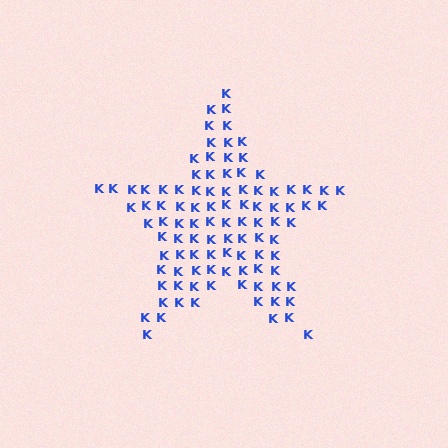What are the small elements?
The small elements are letter K's.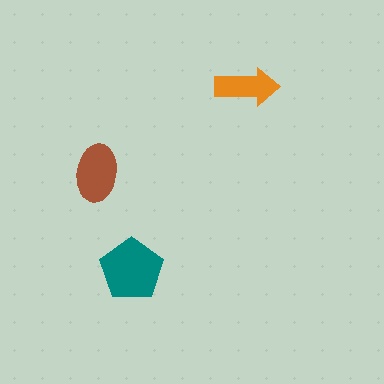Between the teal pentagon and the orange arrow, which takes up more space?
The teal pentagon.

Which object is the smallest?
The orange arrow.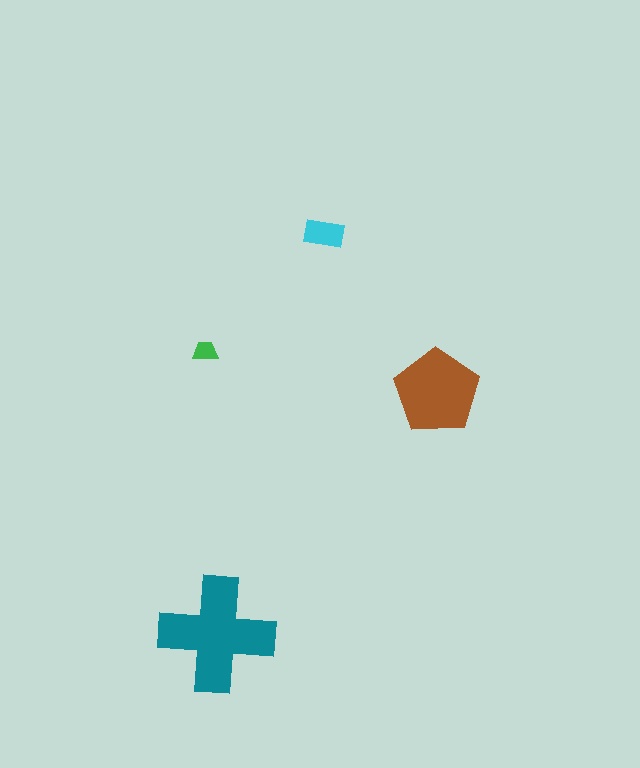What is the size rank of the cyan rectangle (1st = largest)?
3rd.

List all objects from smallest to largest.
The green trapezoid, the cyan rectangle, the brown pentagon, the teal cross.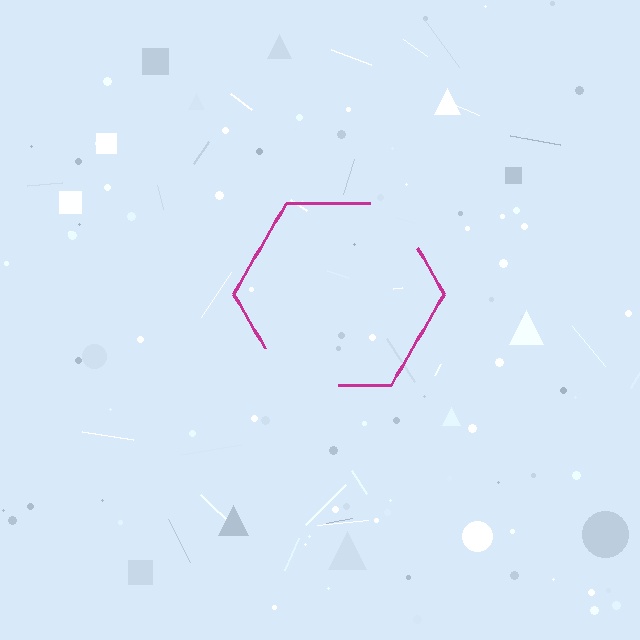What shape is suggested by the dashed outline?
The dashed outline suggests a hexagon.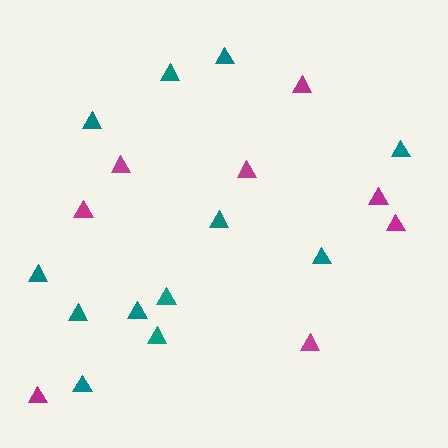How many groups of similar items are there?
There are 2 groups: one group of magenta triangles (8) and one group of teal triangles (12).